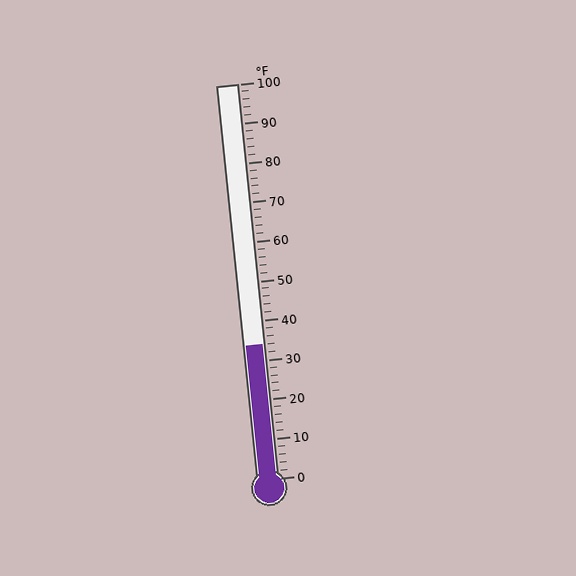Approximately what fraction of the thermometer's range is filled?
The thermometer is filled to approximately 35% of its range.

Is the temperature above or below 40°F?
The temperature is below 40°F.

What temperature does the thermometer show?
The thermometer shows approximately 34°F.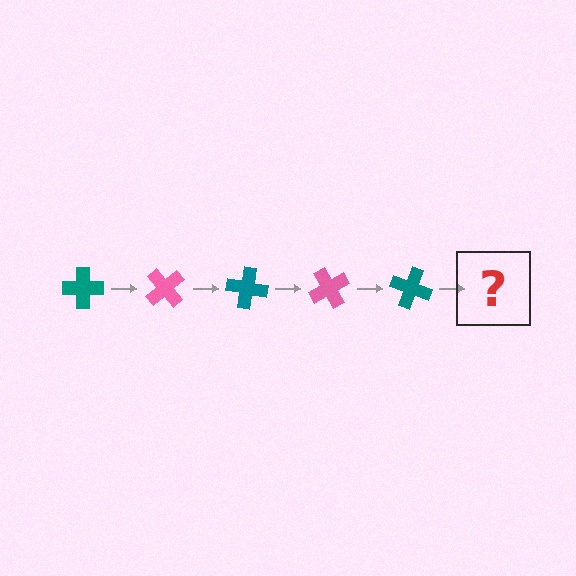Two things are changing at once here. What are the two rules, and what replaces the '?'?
The two rules are that it rotates 50 degrees each step and the color cycles through teal and pink. The '?' should be a pink cross, rotated 250 degrees from the start.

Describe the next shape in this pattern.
It should be a pink cross, rotated 250 degrees from the start.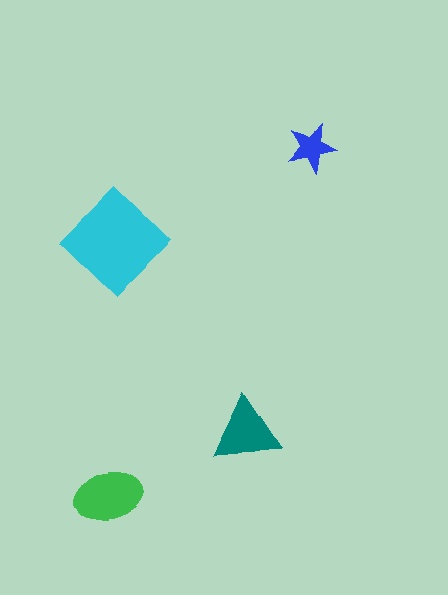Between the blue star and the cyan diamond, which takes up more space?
The cyan diamond.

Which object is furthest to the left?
The green ellipse is leftmost.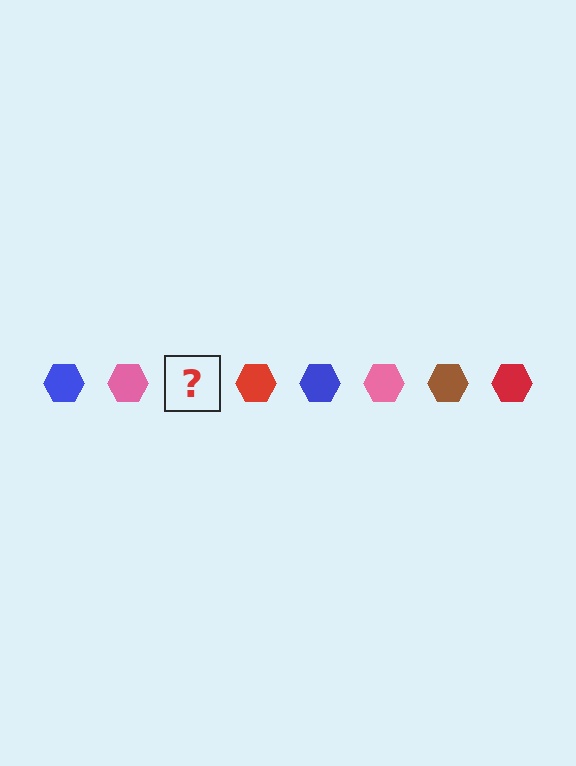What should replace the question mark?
The question mark should be replaced with a brown hexagon.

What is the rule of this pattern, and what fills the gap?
The rule is that the pattern cycles through blue, pink, brown, red hexagons. The gap should be filled with a brown hexagon.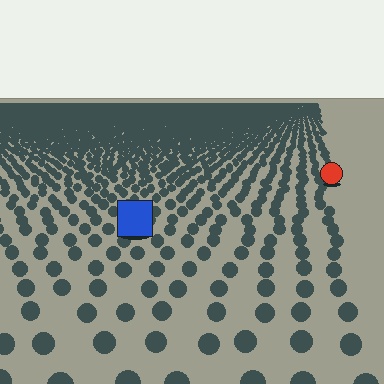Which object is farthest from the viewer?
The red circle is farthest from the viewer. It appears smaller and the ground texture around it is denser.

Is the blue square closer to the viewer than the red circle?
Yes. The blue square is closer — you can tell from the texture gradient: the ground texture is coarser near it.